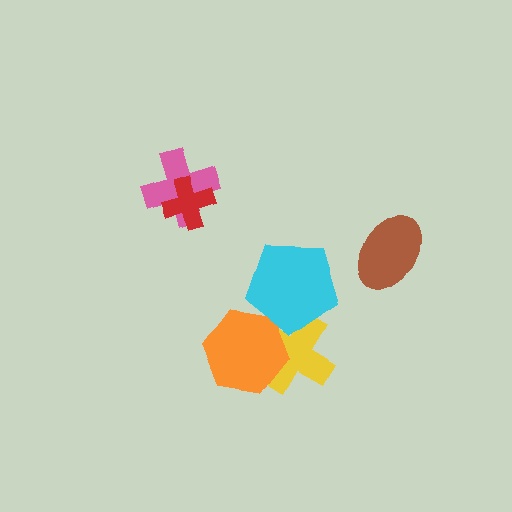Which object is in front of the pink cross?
The red cross is in front of the pink cross.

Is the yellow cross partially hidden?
Yes, it is partially covered by another shape.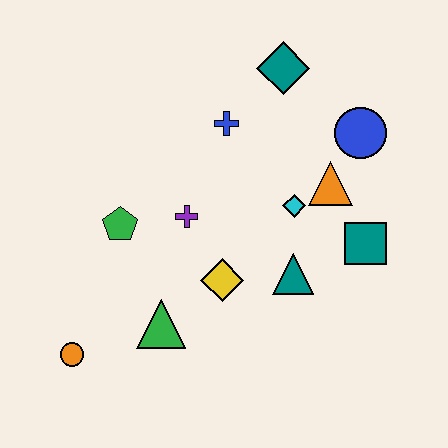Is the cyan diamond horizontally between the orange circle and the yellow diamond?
No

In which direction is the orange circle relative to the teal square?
The orange circle is to the left of the teal square.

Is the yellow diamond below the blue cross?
Yes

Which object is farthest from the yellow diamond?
The teal diamond is farthest from the yellow diamond.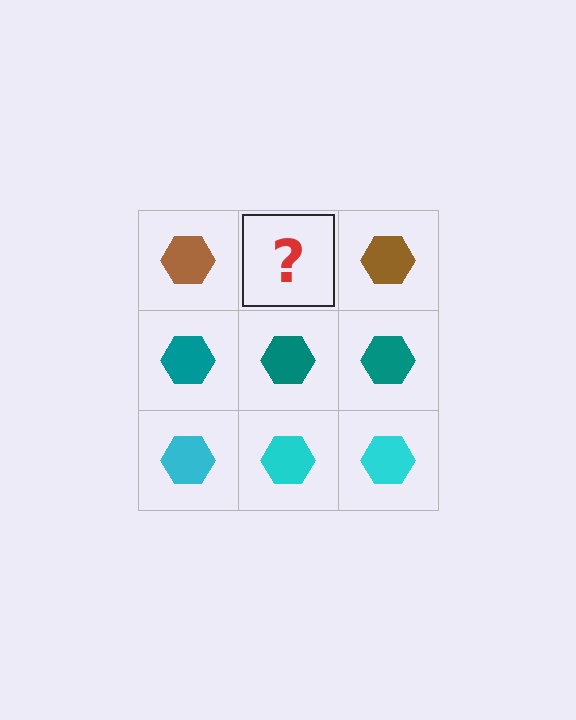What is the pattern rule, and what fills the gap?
The rule is that each row has a consistent color. The gap should be filled with a brown hexagon.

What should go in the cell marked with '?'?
The missing cell should contain a brown hexagon.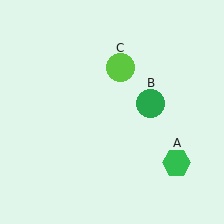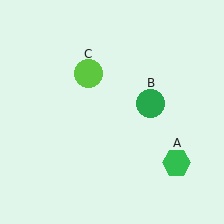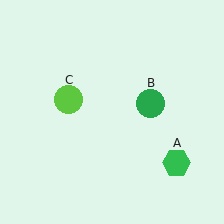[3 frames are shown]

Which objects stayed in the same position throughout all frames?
Green hexagon (object A) and green circle (object B) remained stationary.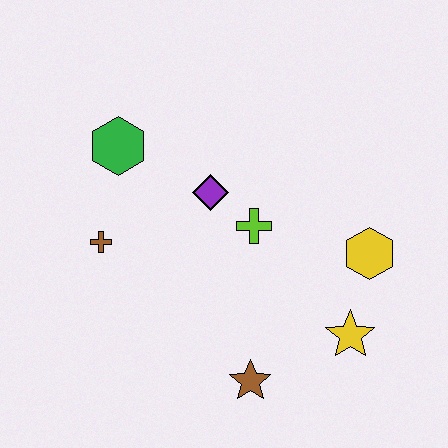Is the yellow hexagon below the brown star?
No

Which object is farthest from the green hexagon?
The yellow star is farthest from the green hexagon.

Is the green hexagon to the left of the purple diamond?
Yes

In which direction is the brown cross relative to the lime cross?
The brown cross is to the left of the lime cross.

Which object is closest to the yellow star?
The yellow hexagon is closest to the yellow star.